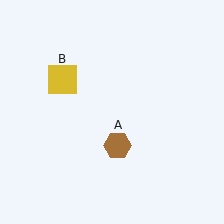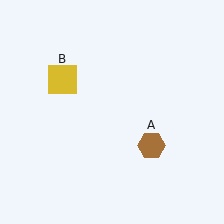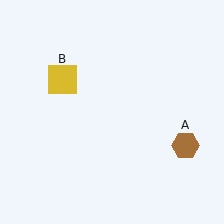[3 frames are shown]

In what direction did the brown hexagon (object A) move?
The brown hexagon (object A) moved right.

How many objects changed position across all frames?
1 object changed position: brown hexagon (object A).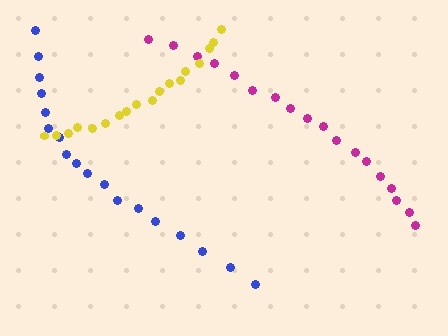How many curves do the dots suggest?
There are 3 distinct paths.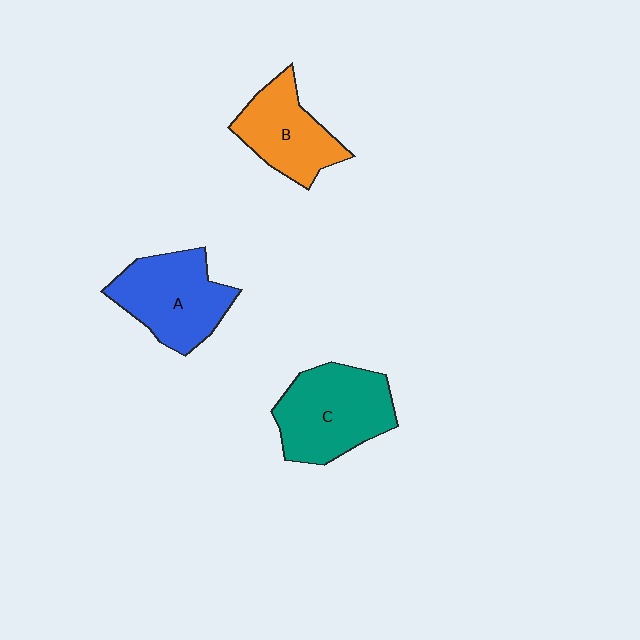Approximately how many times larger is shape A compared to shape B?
Approximately 1.2 times.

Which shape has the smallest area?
Shape B (orange).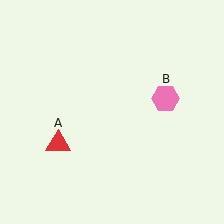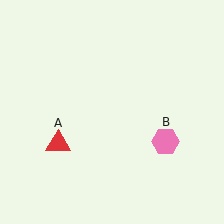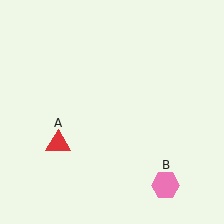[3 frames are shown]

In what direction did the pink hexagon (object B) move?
The pink hexagon (object B) moved down.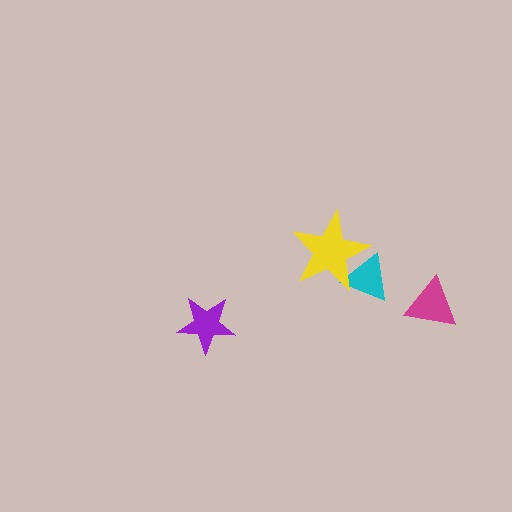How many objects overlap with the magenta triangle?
0 objects overlap with the magenta triangle.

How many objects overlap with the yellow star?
1 object overlaps with the yellow star.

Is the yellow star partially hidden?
No, no other shape covers it.